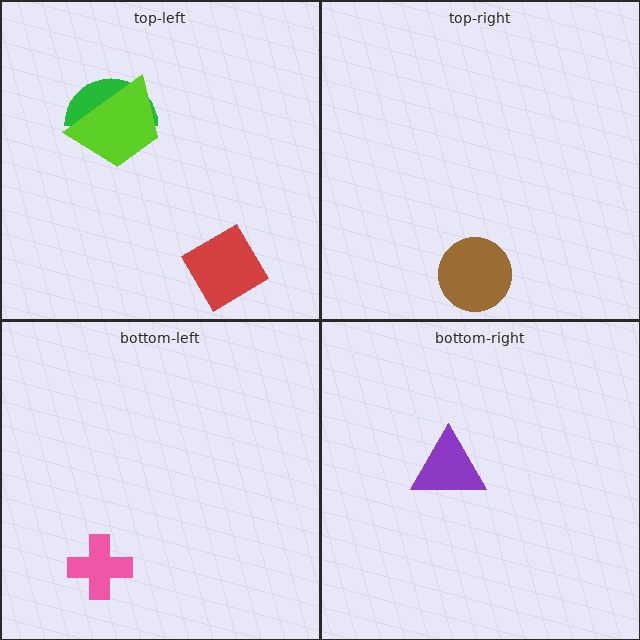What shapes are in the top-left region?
The red diamond, the green semicircle, the lime trapezoid.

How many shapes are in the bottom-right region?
1.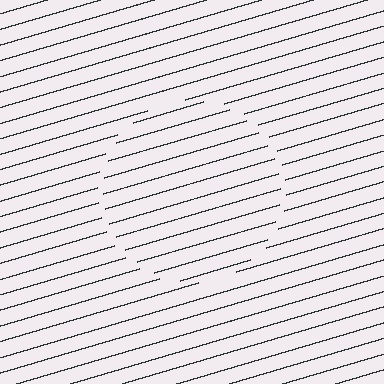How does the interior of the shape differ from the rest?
The interior of the shape contains the same grating, shifted by half a period — the contour is defined by the phase discontinuity where line-ends from the inner and outer gratings abut.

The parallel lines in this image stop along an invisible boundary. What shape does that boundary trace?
An illusory circle. The interior of the shape contains the same grating, shifted by half a period — the contour is defined by the phase discontinuity where line-ends from the inner and outer gratings abut.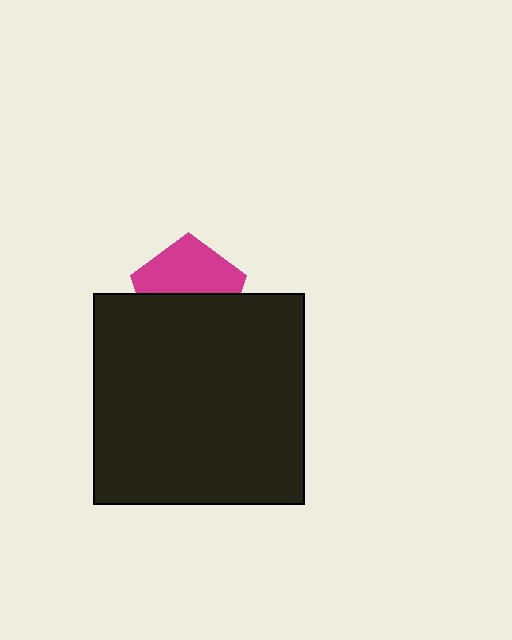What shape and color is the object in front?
The object in front is a black square.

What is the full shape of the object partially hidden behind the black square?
The partially hidden object is a magenta pentagon.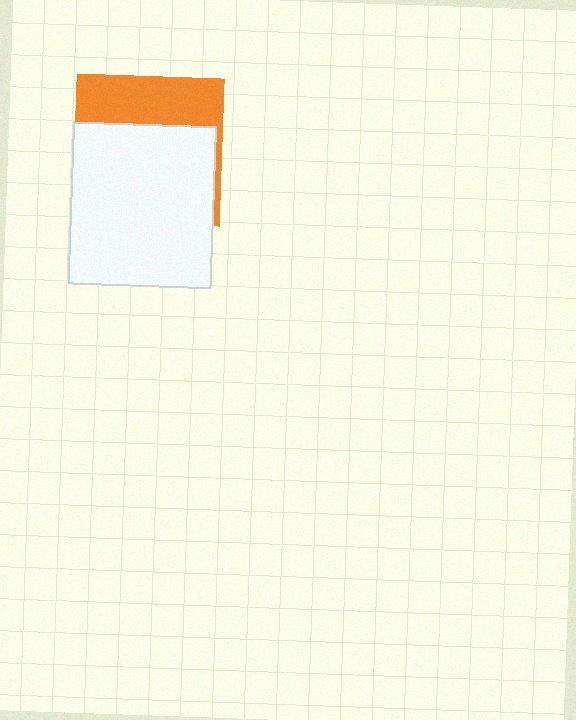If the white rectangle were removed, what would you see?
You would see the complete orange square.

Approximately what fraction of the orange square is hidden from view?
Roughly 65% of the orange square is hidden behind the white rectangle.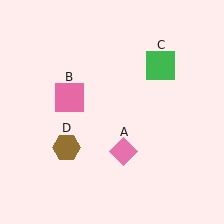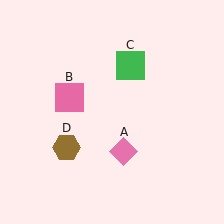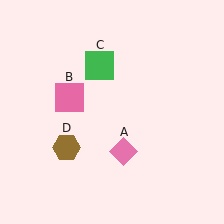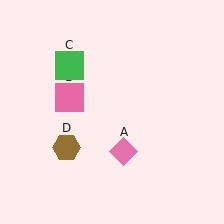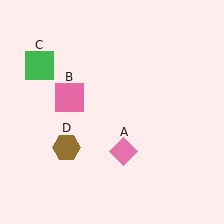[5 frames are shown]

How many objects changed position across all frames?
1 object changed position: green square (object C).